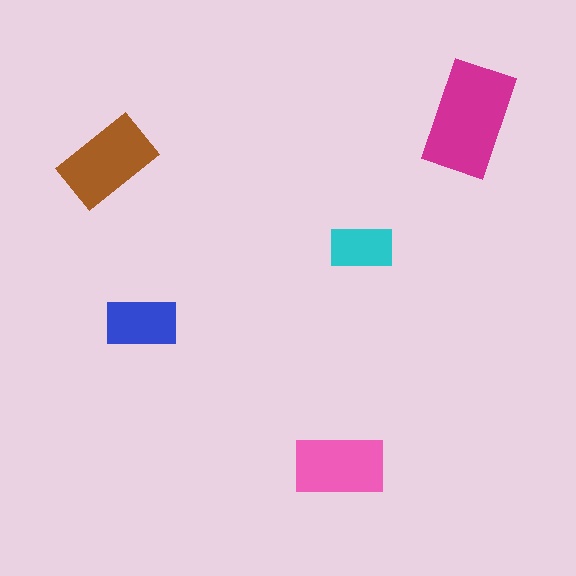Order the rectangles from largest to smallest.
the magenta one, the brown one, the pink one, the blue one, the cyan one.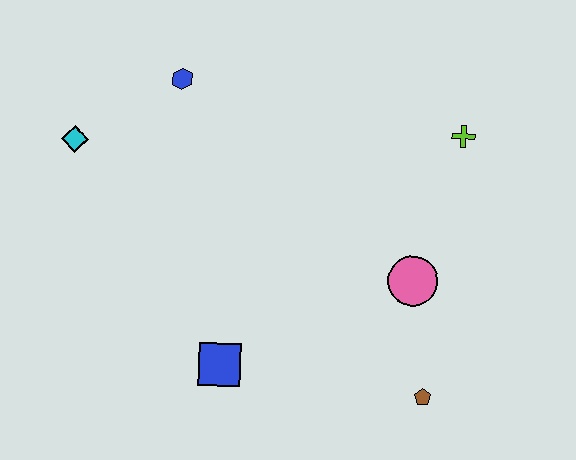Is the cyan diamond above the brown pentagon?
Yes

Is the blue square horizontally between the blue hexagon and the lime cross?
Yes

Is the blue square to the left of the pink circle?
Yes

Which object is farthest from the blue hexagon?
The brown pentagon is farthest from the blue hexagon.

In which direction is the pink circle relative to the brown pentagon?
The pink circle is above the brown pentagon.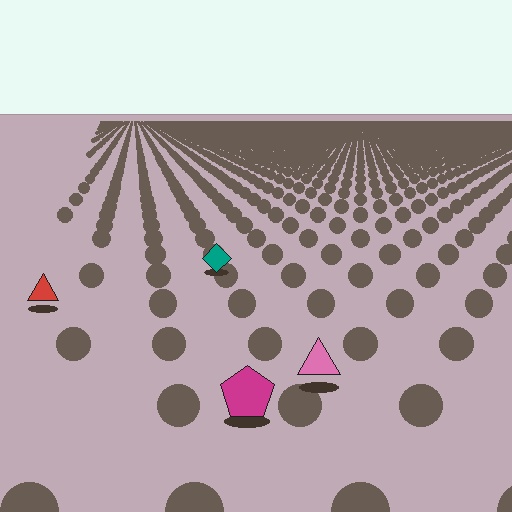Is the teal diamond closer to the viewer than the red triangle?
No. The red triangle is closer — you can tell from the texture gradient: the ground texture is coarser near it.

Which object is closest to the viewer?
The magenta pentagon is closest. The texture marks near it are larger and more spread out.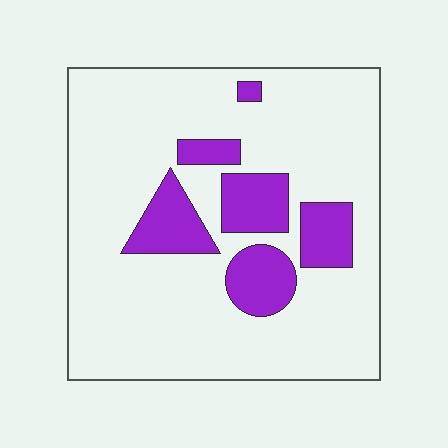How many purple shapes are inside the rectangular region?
6.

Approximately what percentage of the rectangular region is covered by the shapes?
Approximately 20%.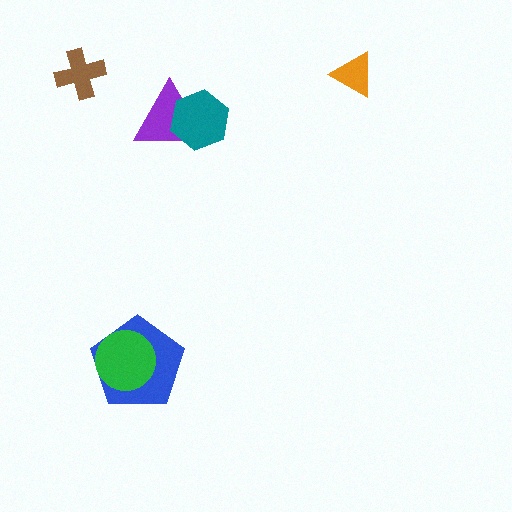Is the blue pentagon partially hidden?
Yes, it is partially covered by another shape.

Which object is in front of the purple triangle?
The teal hexagon is in front of the purple triangle.